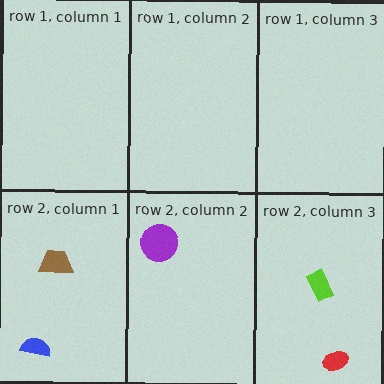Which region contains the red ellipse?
The row 2, column 3 region.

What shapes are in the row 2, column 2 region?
The purple circle.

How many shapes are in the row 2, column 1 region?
2.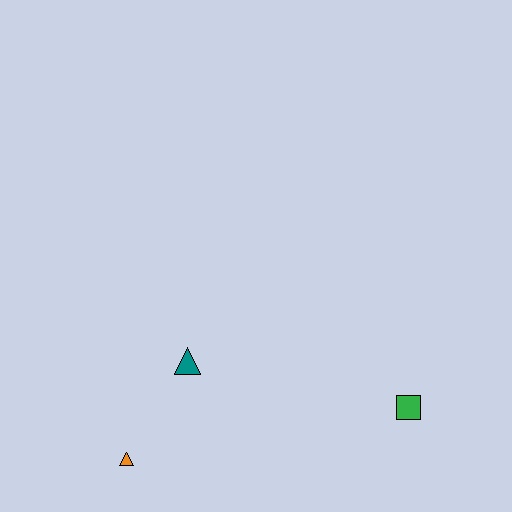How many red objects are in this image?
There are no red objects.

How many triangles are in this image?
There are 2 triangles.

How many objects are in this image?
There are 3 objects.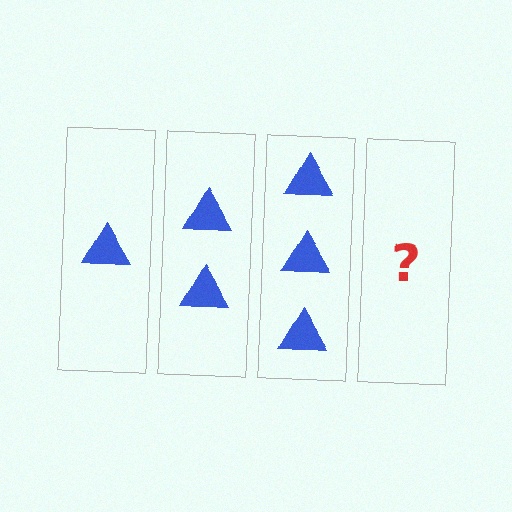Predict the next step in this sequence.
The next step is 4 triangles.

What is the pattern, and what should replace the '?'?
The pattern is that each step adds one more triangle. The '?' should be 4 triangles.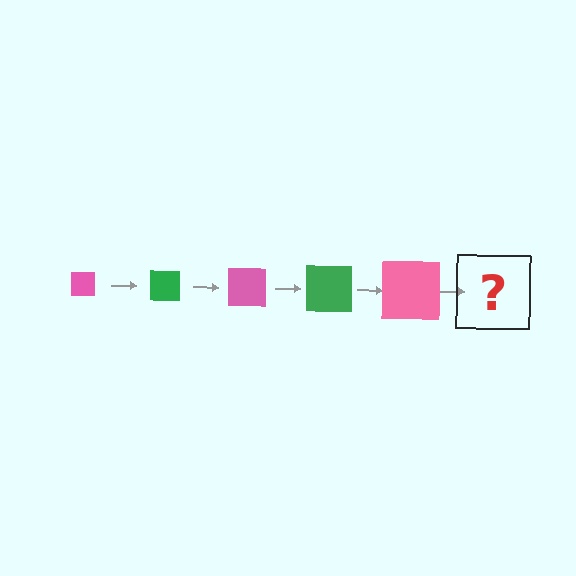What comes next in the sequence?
The next element should be a green square, larger than the previous one.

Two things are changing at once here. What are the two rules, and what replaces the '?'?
The two rules are that the square grows larger each step and the color cycles through pink and green. The '?' should be a green square, larger than the previous one.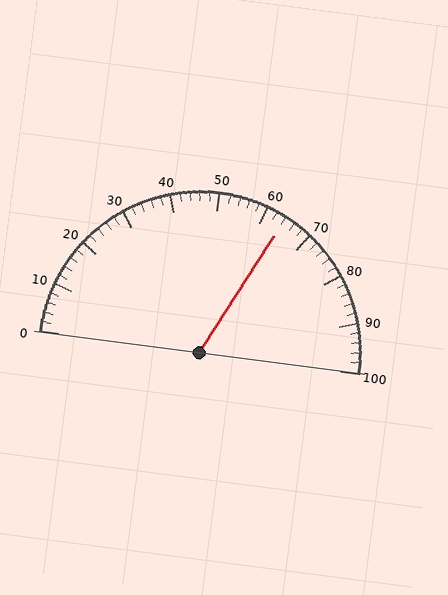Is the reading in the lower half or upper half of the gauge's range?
The reading is in the upper half of the range (0 to 100).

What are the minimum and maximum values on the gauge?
The gauge ranges from 0 to 100.